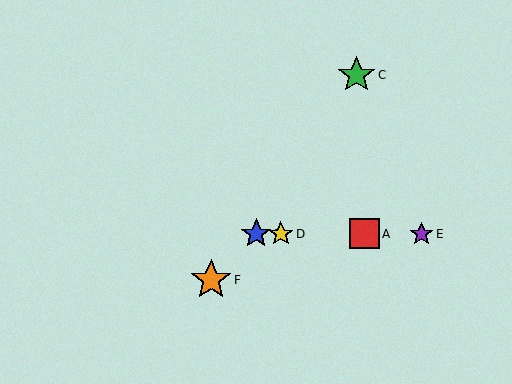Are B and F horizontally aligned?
No, B is at y≈234 and F is at y≈280.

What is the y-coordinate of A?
Object A is at y≈234.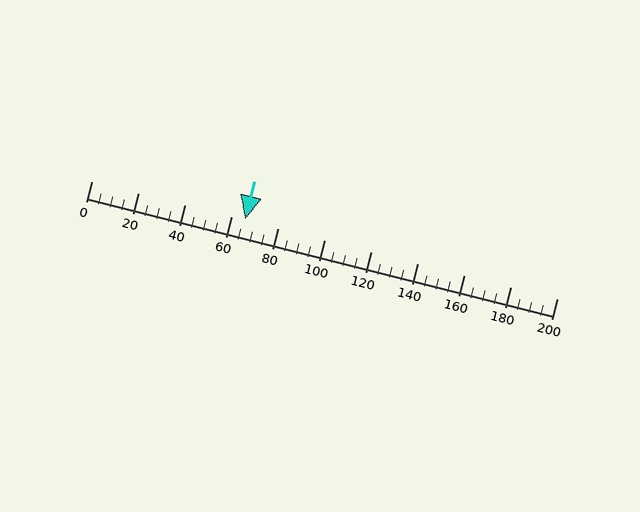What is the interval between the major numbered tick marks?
The major tick marks are spaced 20 units apart.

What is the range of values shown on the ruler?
The ruler shows values from 0 to 200.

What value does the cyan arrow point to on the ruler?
The cyan arrow points to approximately 66.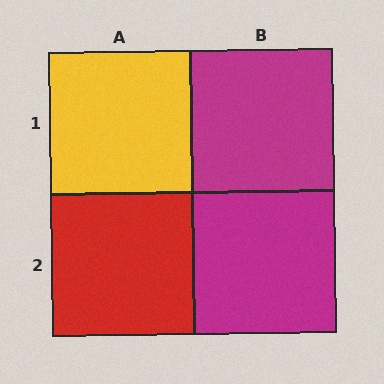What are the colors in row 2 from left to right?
Red, magenta.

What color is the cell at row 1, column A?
Yellow.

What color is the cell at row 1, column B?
Magenta.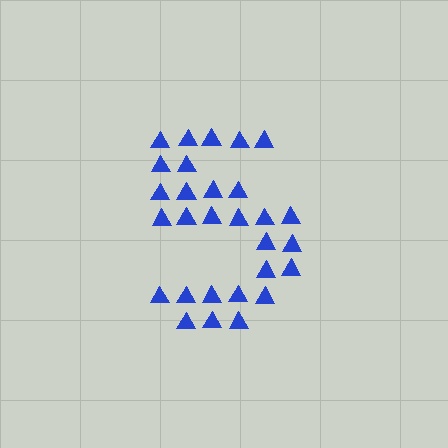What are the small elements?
The small elements are triangles.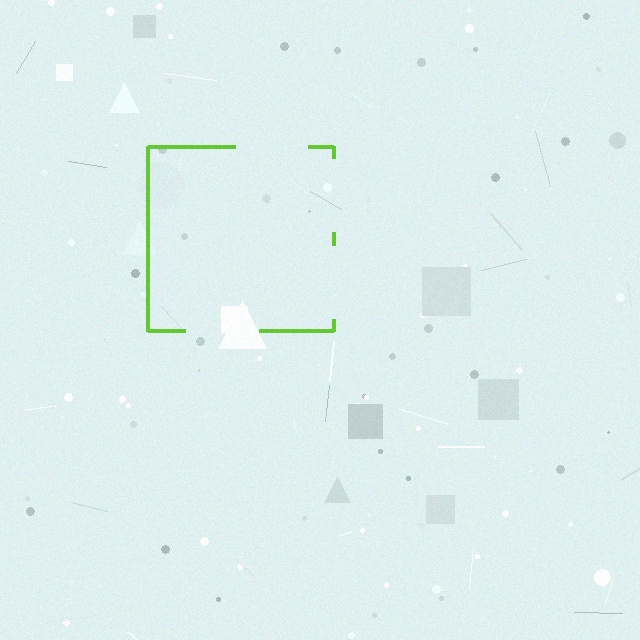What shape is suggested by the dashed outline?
The dashed outline suggests a square.